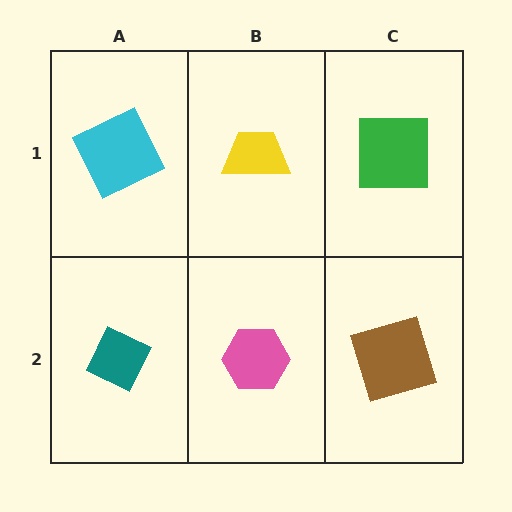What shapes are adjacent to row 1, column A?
A teal diamond (row 2, column A), a yellow trapezoid (row 1, column B).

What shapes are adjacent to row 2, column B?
A yellow trapezoid (row 1, column B), a teal diamond (row 2, column A), a brown square (row 2, column C).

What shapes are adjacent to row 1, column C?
A brown square (row 2, column C), a yellow trapezoid (row 1, column B).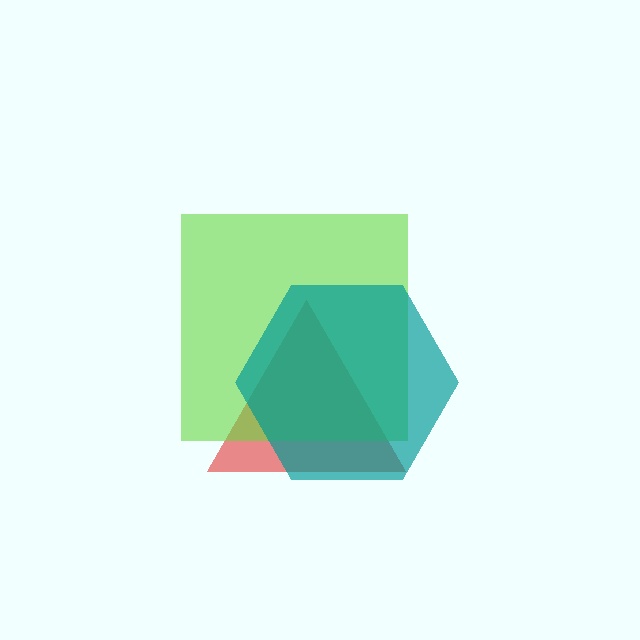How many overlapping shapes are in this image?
There are 3 overlapping shapes in the image.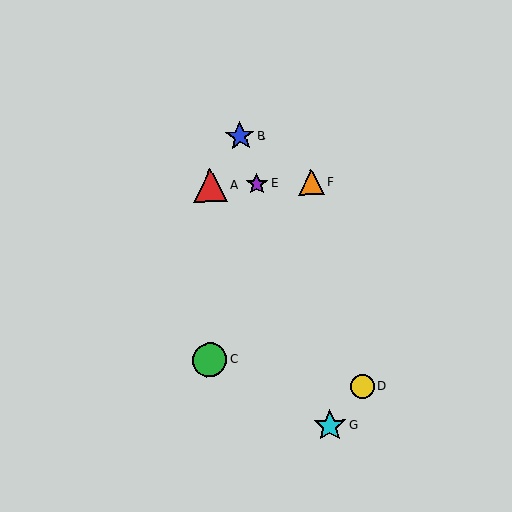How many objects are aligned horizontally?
3 objects (A, E, F) are aligned horizontally.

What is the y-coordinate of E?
Object E is at y≈184.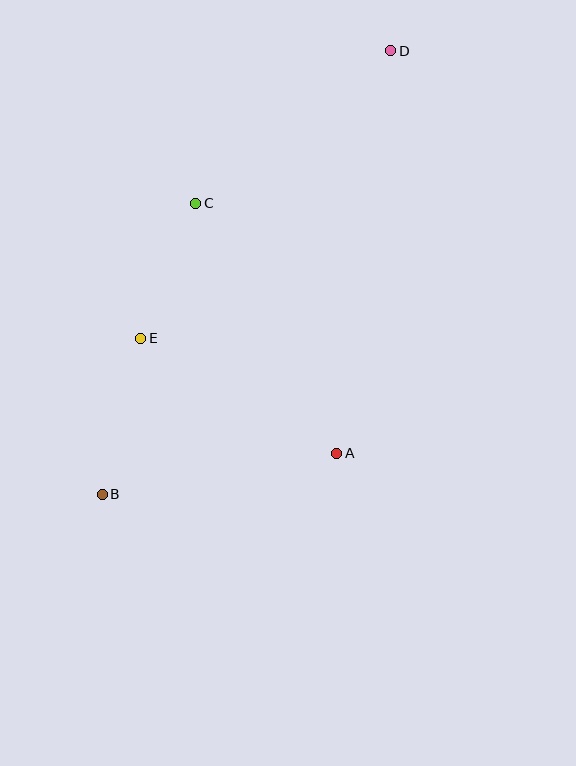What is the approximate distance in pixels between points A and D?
The distance between A and D is approximately 406 pixels.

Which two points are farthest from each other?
Points B and D are farthest from each other.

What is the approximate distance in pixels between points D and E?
The distance between D and E is approximately 381 pixels.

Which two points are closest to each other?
Points C and E are closest to each other.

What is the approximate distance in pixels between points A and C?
The distance between A and C is approximately 287 pixels.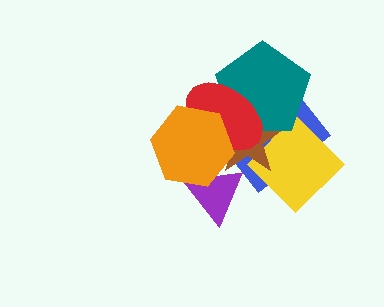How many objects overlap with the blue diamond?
5 objects overlap with the blue diamond.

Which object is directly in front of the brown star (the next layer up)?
The teal pentagon is directly in front of the brown star.